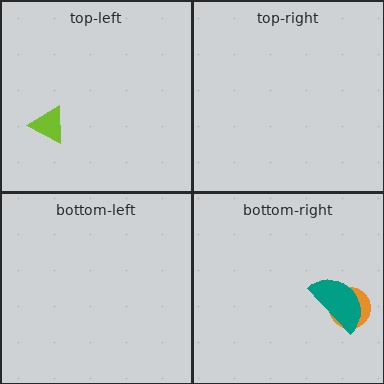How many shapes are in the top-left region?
1.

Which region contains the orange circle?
The bottom-right region.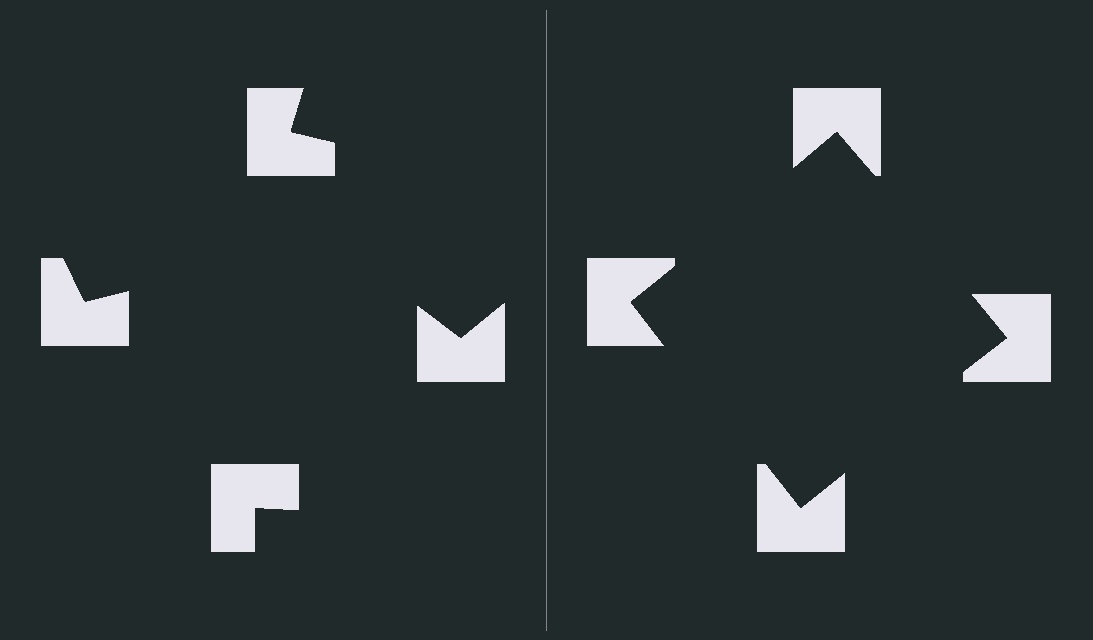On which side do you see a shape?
An illusory square appears on the right side. On the left side the wedge cuts are rotated, so no coherent shape forms.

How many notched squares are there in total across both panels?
8 — 4 on each side.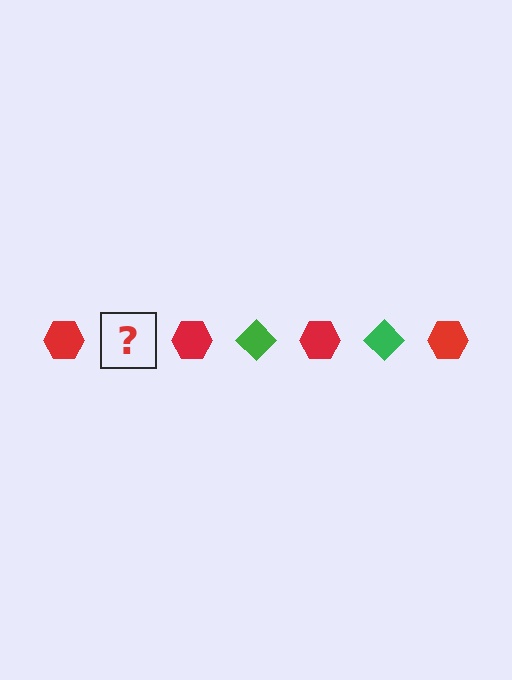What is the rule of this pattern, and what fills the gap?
The rule is that the pattern alternates between red hexagon and green diamond. The gap should be filled with a green diamond.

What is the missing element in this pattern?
The missing element is a green diamond.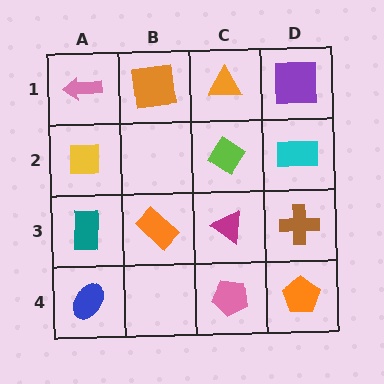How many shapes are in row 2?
3 shapes.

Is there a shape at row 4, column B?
No, that cell is empty.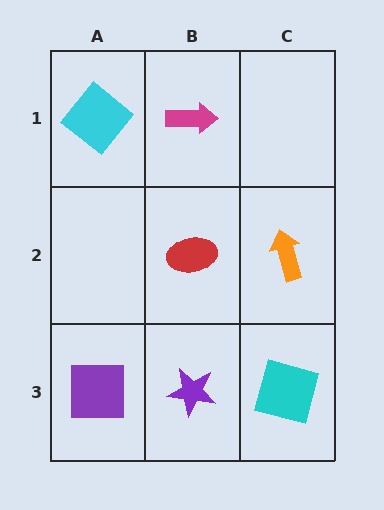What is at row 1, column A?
A cyan diamond.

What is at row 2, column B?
A red ellipse.